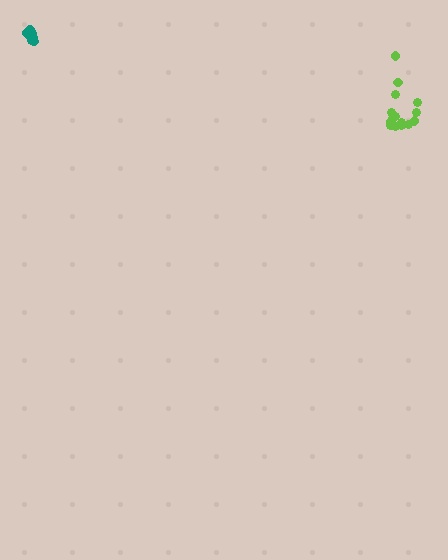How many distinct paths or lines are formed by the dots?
There are 2 distinct paths.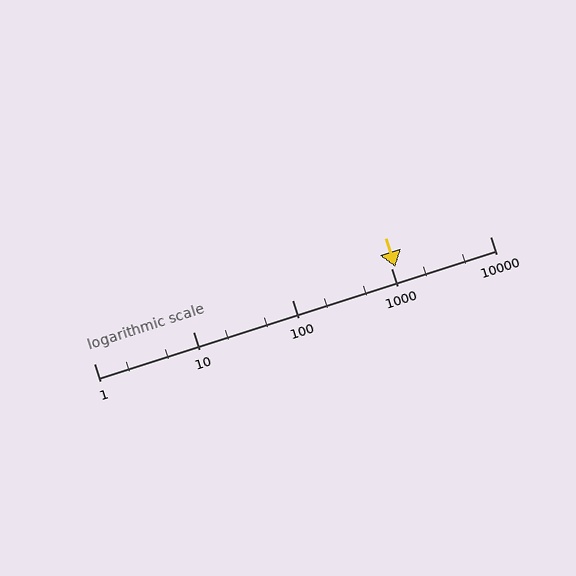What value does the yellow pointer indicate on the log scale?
The pointer indicates approximately 1100.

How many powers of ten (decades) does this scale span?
The scale spans 4 decades, from 1 to 10000.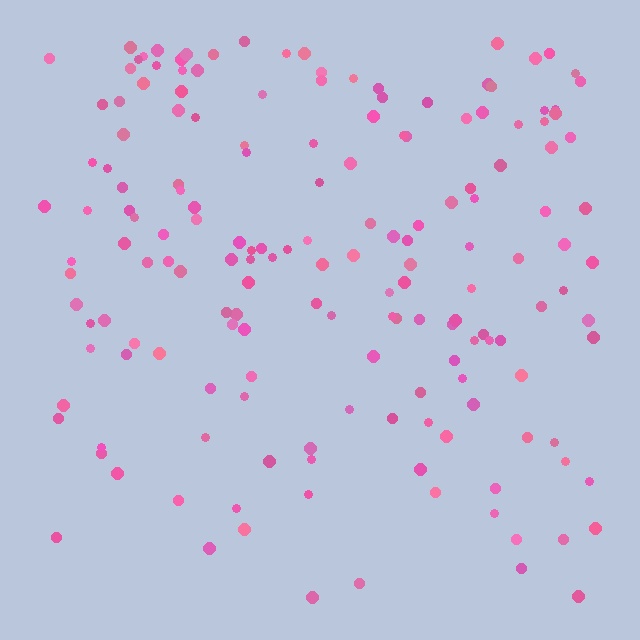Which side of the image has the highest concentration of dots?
The top.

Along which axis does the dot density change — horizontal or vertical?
Vertical.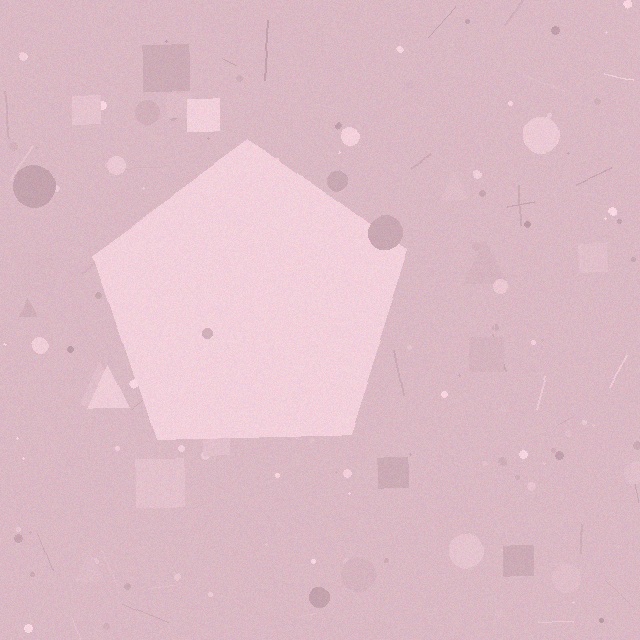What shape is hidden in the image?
A pentagon is hidden in the image.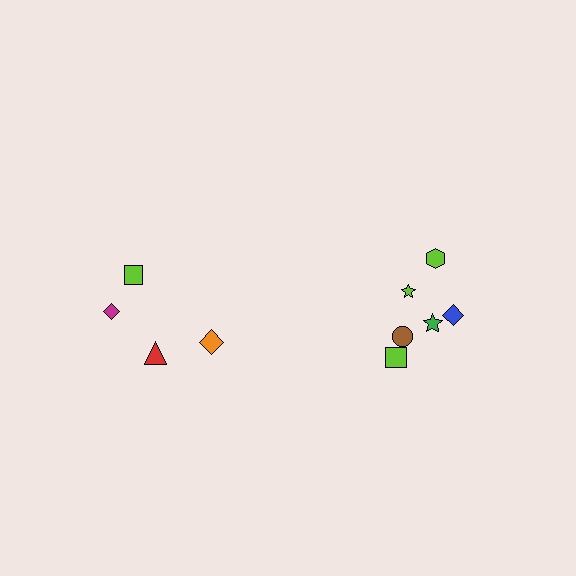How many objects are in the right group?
There are 6 objects.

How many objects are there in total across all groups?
There are 10 objects.